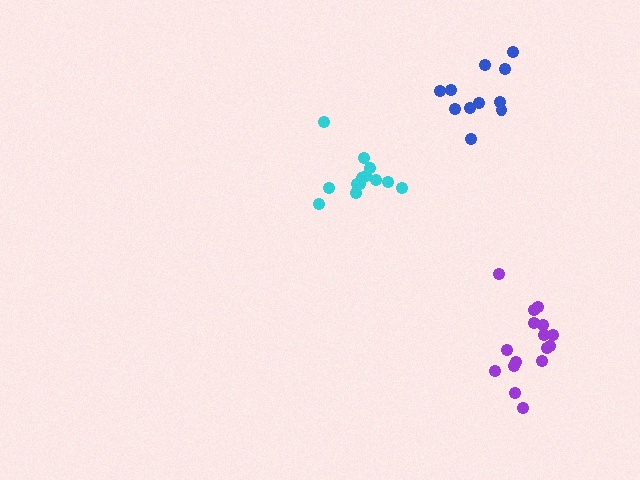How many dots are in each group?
Group 1: 11 dots, Group 2: 16 dots, Group 3: 13 dots (40 total).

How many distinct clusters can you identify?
There are 3 distinct clusters.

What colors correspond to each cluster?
The clusters are colored: blue, purple, cyan.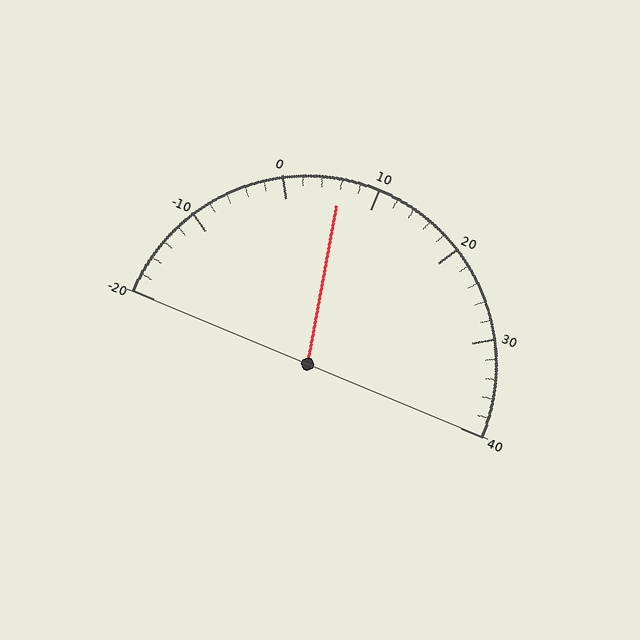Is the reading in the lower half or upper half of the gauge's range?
The reading is in the lower half of the range (-20 to 40).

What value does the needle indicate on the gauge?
The needle indicates approximately 6.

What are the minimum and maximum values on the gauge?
The gauge ranges from -20 to 40.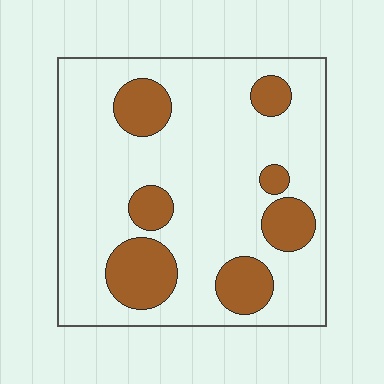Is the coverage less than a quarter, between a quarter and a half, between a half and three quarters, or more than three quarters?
Less than a quarter.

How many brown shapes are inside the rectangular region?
7.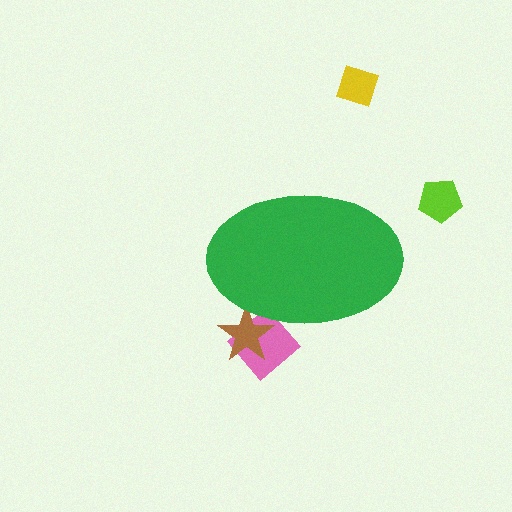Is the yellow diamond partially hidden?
No, the yellow diamond is fully visible.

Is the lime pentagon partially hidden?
No, the lime pentagon is fully visible.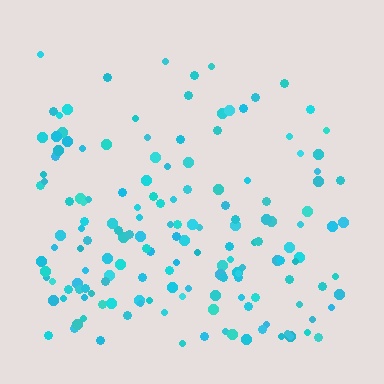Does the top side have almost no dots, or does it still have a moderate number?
Still a moderate number, just noticeably fewer than the bottom.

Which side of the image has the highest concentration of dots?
The bottom.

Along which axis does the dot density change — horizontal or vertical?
Vertical.